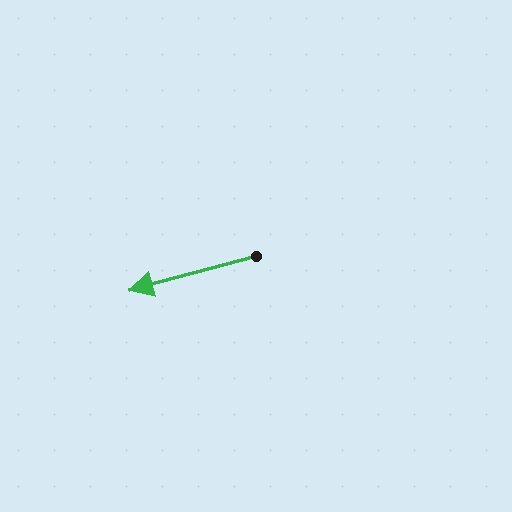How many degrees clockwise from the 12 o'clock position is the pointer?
Approximately 255 degrees.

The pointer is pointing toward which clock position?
Roughly 8 o'clock.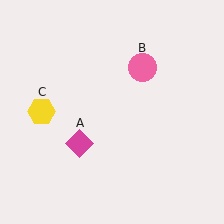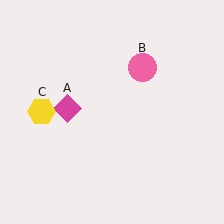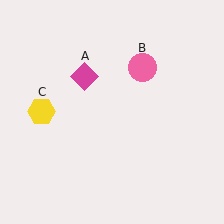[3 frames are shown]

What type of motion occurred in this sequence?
The magenta diamond (object A) rotated clockwise around the center of the scene.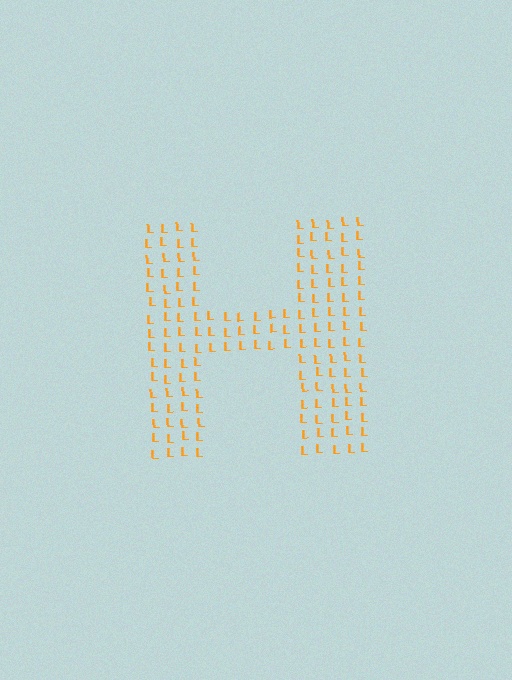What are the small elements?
The small elements are letter L's.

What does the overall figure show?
The overall figure shows the letter H.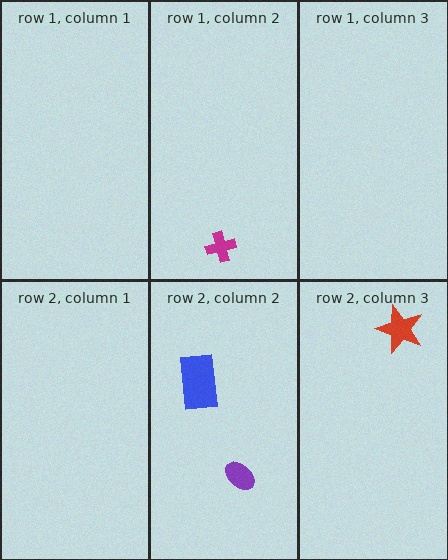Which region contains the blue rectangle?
The row 2, column 2 region.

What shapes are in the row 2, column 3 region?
The red star.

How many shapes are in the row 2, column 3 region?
1.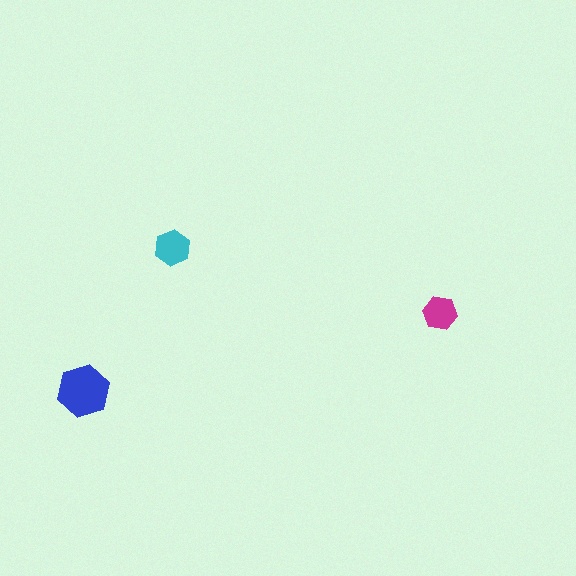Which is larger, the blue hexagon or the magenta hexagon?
The blue one.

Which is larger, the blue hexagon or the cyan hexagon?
The blue one.